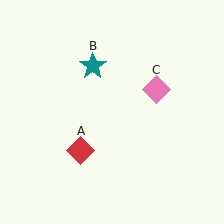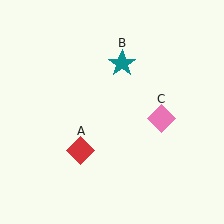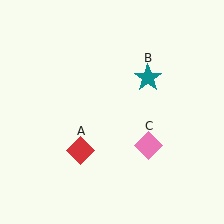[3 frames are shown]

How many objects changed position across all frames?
2 objects changed position: teal star (object B), pink diamond (object C).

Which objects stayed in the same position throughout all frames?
Red diamond (object A) remained stationary.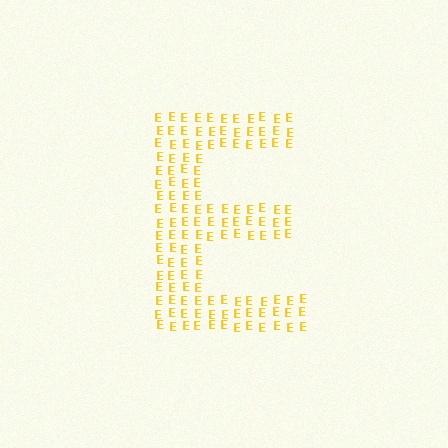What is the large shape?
The large shape is the letter E.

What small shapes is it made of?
It is made of small letter E's.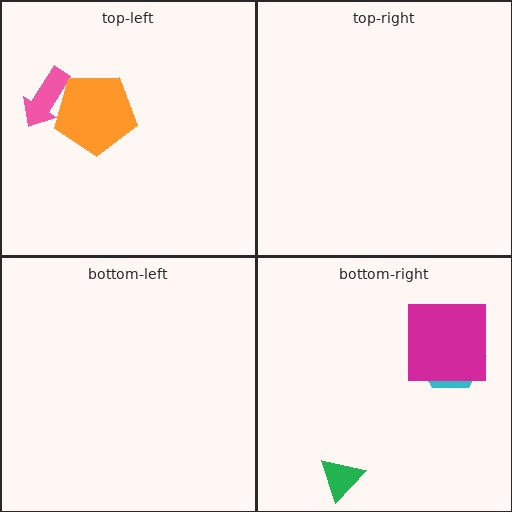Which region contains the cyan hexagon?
The bottom-right region.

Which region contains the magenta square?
The bottom-right region.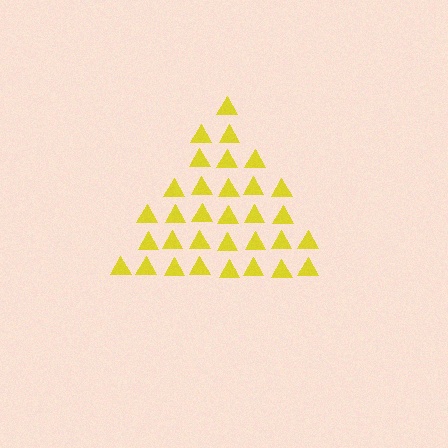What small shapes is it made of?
It is made of small triangles.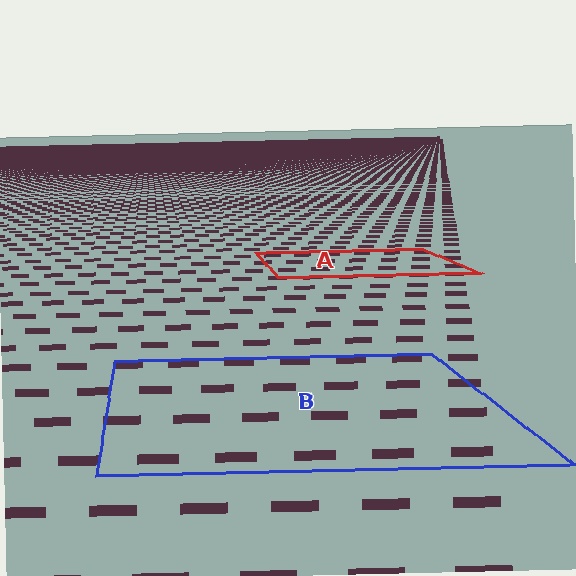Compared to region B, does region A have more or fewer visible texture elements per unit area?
Region A has more texture elements per unit area — they are packed more densely because it is farther away.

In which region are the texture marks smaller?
The texture marks are smaller in region A, because it is farther away.